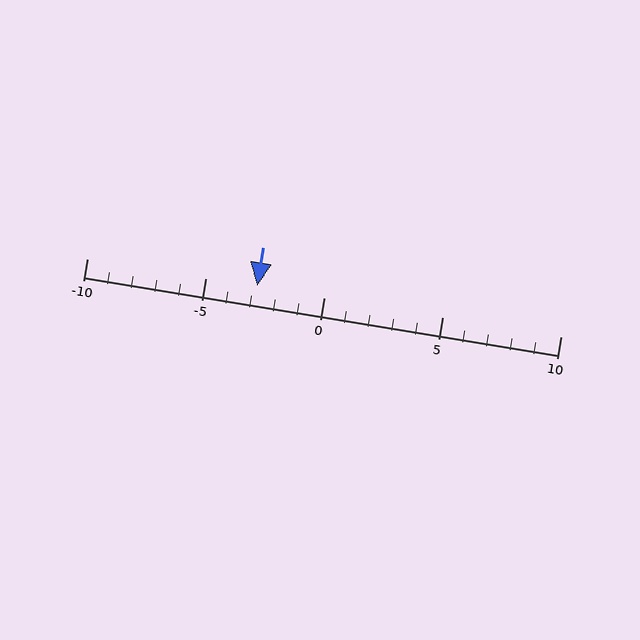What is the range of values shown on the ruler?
The ruler shows values from -10 to 10.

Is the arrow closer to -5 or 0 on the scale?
The arrow is closer to -5.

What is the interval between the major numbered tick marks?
The major tick marks are spaced 5 units apart.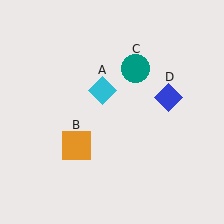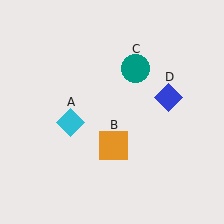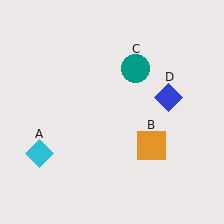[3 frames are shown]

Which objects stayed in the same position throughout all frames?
Teal circle (object C) and blue diamond (object D) remained stationary.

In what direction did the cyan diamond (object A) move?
The cyan diamond (object A) moved down and to the left.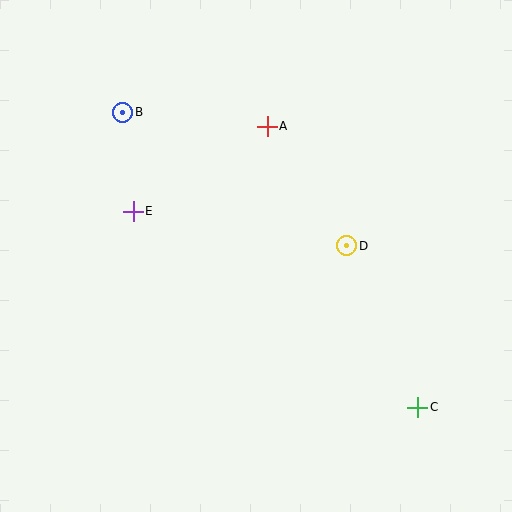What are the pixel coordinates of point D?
Point D is at (347, 246).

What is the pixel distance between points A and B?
The distance between A and B is 145 pixels.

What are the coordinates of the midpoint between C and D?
The midpoint between C and D is at (382, 327).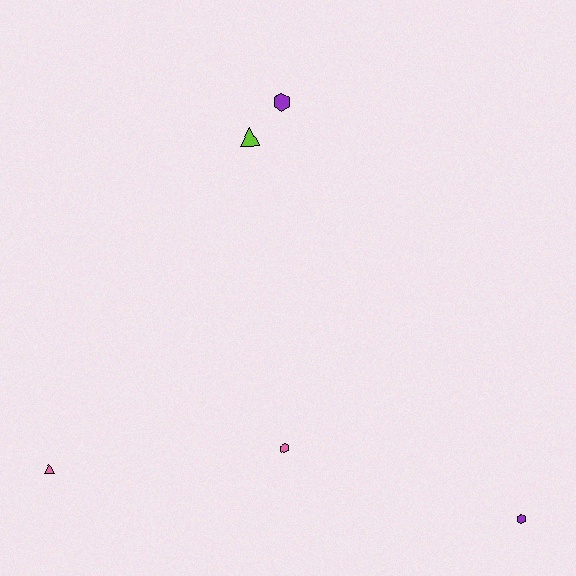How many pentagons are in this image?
There are no pentagons.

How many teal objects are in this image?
There are no teal objects.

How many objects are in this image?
There are 5 objects.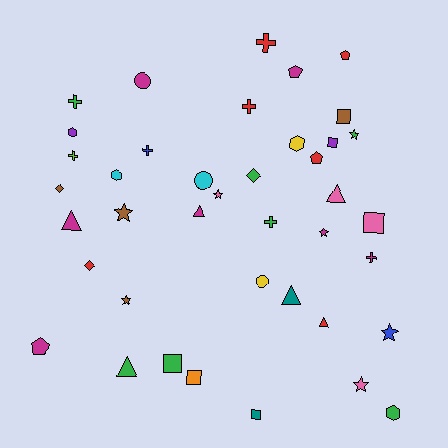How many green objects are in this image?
There are 7 green objects.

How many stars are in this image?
There are 7 stars.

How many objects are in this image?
There are 40 objects.